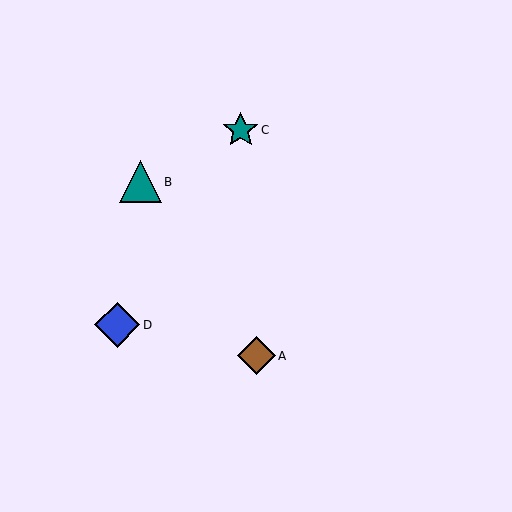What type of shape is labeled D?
Shape D is a blue diamond.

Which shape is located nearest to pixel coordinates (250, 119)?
The teal star (labeled C) at (241, 130) is nearest to that location.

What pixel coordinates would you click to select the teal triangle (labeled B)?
Click at (141, 182) to select the teal triangle B.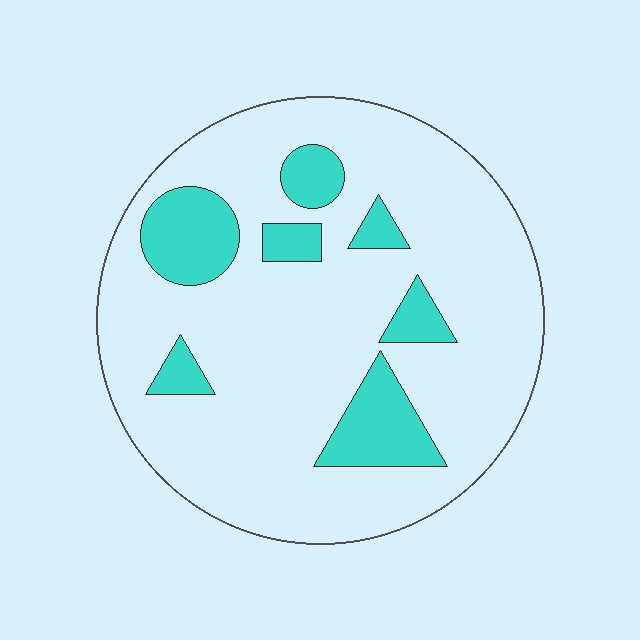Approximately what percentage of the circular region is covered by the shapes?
Approximately 20%.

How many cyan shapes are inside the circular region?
7.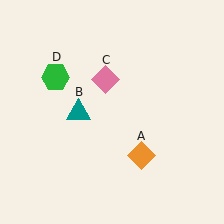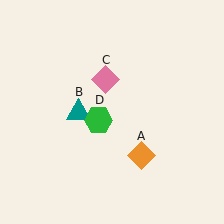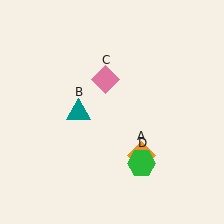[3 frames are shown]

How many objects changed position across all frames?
1 object changed position: green hexagon (object D).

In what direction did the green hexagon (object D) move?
The green hexagon (object D) moved down and to the right.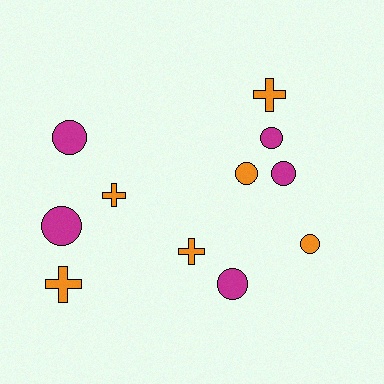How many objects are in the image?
There are 11 objects.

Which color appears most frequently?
Orange, with 6 objects.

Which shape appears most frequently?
Circle, with 7 objects.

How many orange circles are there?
There are 2 orange circles.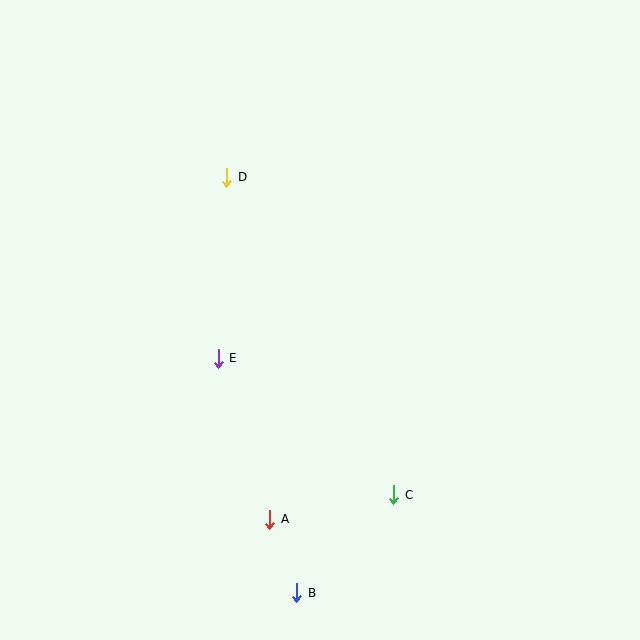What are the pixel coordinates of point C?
Point C is at (394, 495).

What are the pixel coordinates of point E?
Point E is at (218, 358).